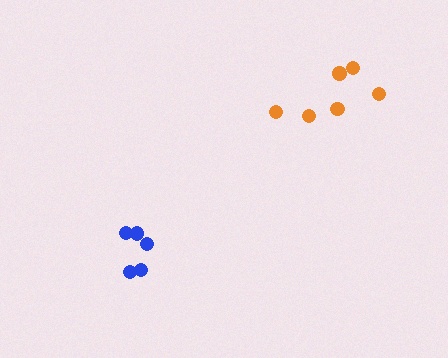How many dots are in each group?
Group 1: 5 dots, Group 2: 6 dots (11 total).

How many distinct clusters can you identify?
There are 2 distinct clusters.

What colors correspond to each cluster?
The clusters are colored: blue, orange.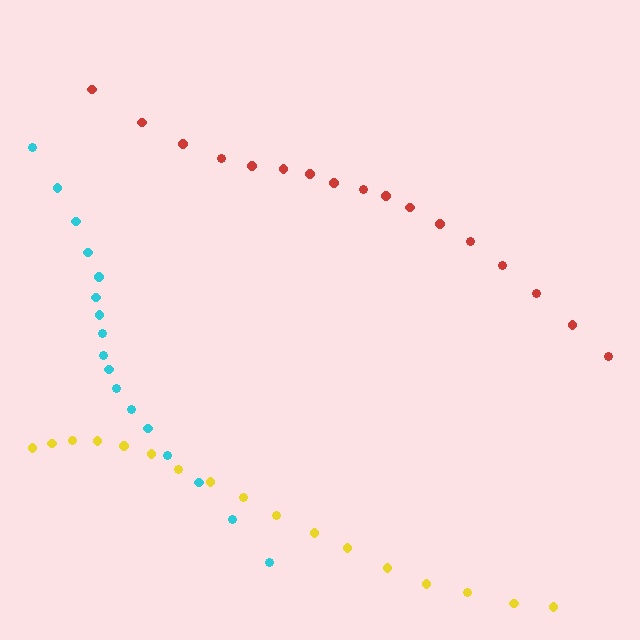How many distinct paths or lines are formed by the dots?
There are 3 distinct paths.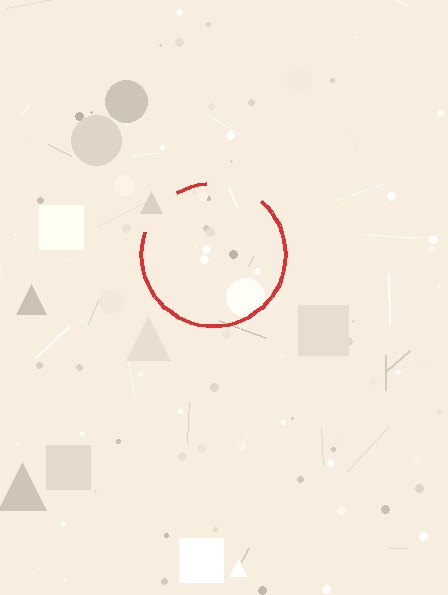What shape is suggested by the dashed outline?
The dashed outline suggests a circle.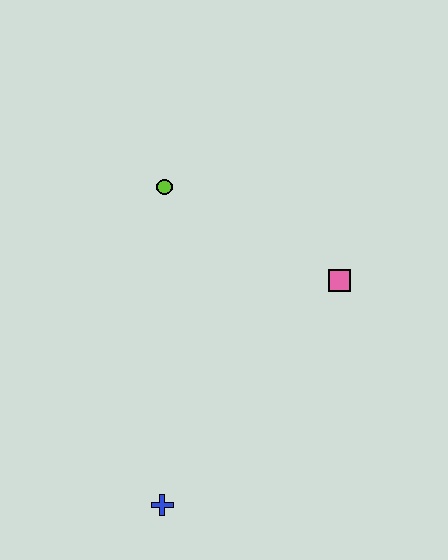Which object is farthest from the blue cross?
The lime circle is farthest from the blue cross.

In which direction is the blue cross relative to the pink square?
The blue cross is below the pink square.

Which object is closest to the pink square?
The lime circle is closest to the pink square.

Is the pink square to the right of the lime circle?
Yes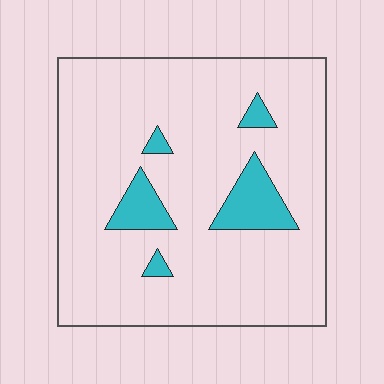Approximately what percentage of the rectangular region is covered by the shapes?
Approximately 10%.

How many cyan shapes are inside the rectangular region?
5.